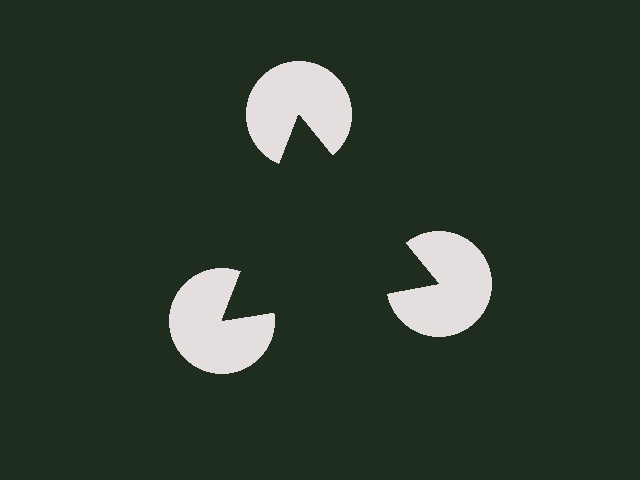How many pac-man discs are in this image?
There are 3 — one at each vertex of the illusory triangle.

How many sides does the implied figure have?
3 sides.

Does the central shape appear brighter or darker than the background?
It typically appears slightly darker than the background, even though no actual brightness change is drawn.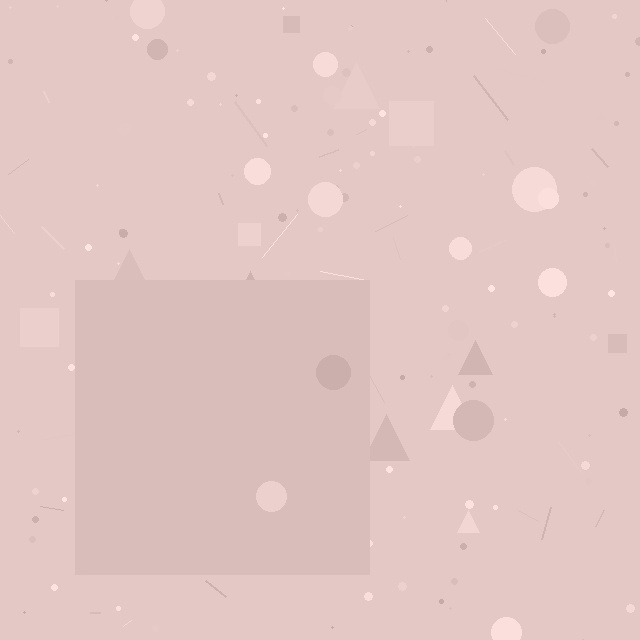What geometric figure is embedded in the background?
A square is embedded in the background.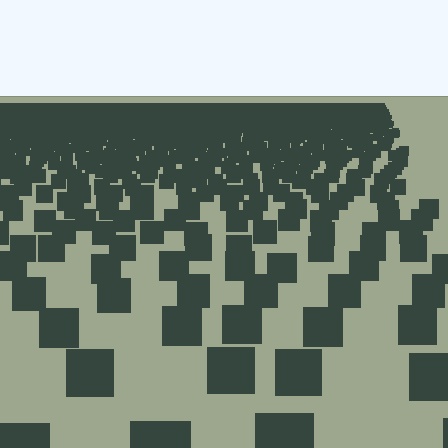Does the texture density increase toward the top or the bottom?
Density increases toward the top.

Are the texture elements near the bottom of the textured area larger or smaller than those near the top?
Larger. Near the bottom, elements are closer to the viewer and appear at a bigger on-screen size.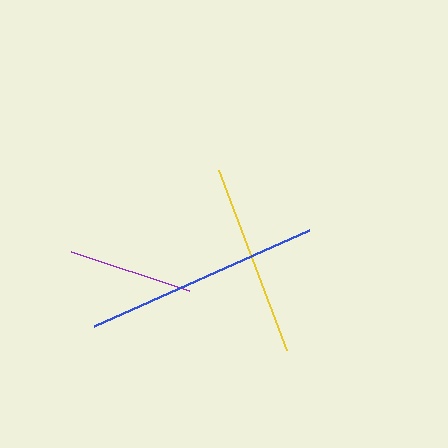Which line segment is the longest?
The blue line is the longest at approximately 236 pixels.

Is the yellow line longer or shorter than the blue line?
The blue line is longer than the yellow line.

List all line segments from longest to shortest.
From longest to shortest: blue, yellow, purple.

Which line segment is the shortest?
The purple line is the shortest at approximately 124 pixels.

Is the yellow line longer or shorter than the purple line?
The yellow line is longer than the purple line.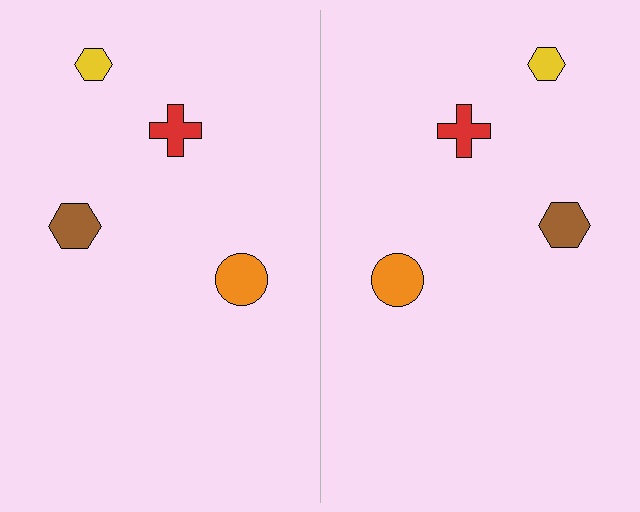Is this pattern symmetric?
Yes, this pattern has bilateral (reflection) symmetry.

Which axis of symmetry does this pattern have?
The pattern has a vertical axis of symmetry running through the center of the image.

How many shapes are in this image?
There are 8 shapes in this image.